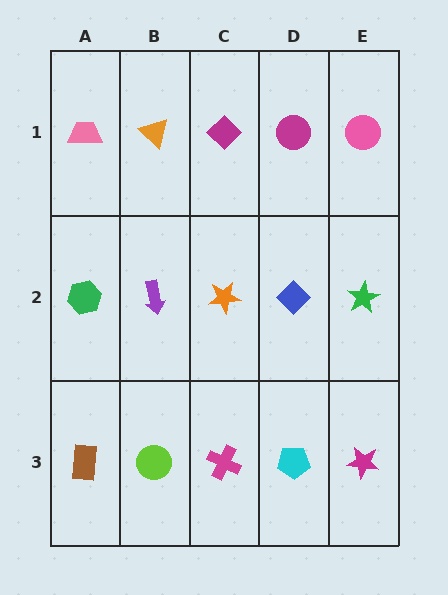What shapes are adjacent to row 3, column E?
A green star (row 2, column E), a cyan pentagon (row 3, column D).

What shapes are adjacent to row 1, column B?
A purple arrow (row 2, column B), a pink trapezoid (row 1, column A), a magenta diamond (row 1, column C).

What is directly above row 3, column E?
A green star.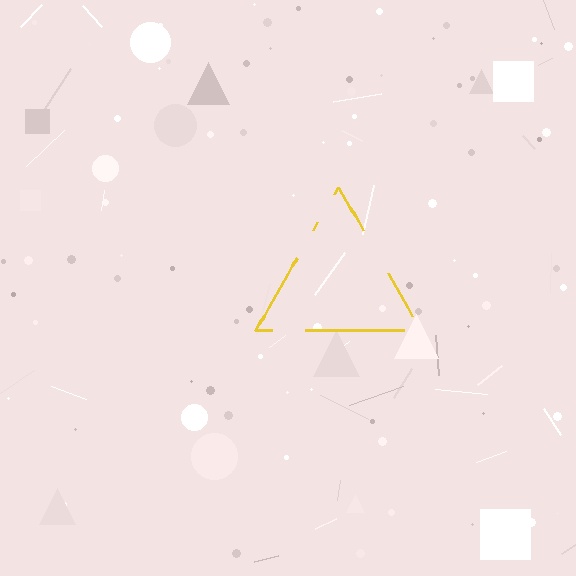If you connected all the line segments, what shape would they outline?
They would outline a triangle.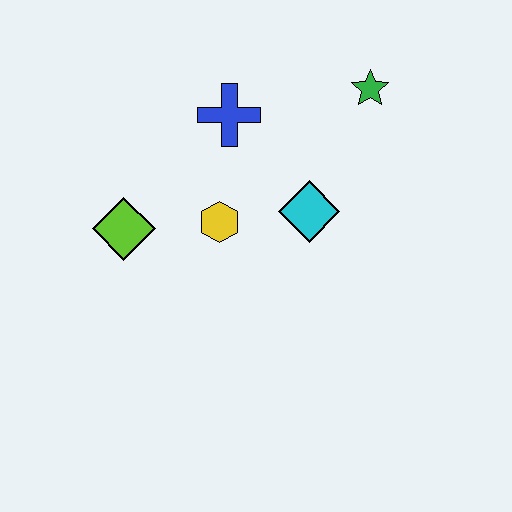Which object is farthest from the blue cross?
The lime diamond is farthest from the blue cross.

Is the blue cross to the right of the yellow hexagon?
Yes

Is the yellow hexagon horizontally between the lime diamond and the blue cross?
Yes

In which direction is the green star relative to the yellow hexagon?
The green star is to the right of the yellow hexagon.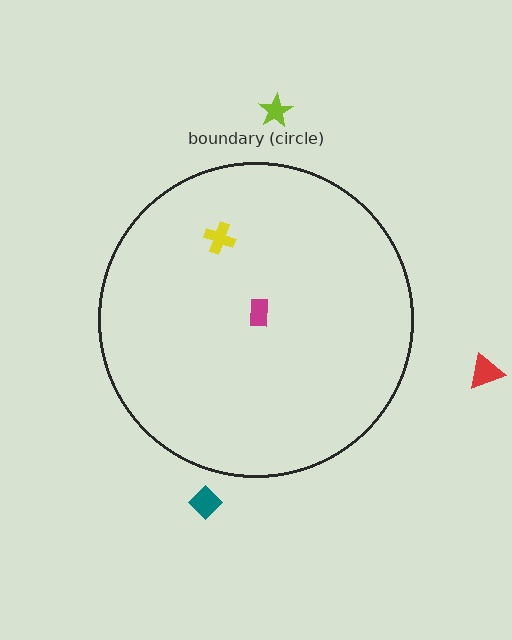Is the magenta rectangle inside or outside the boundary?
Inside.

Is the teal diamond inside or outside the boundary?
Outside.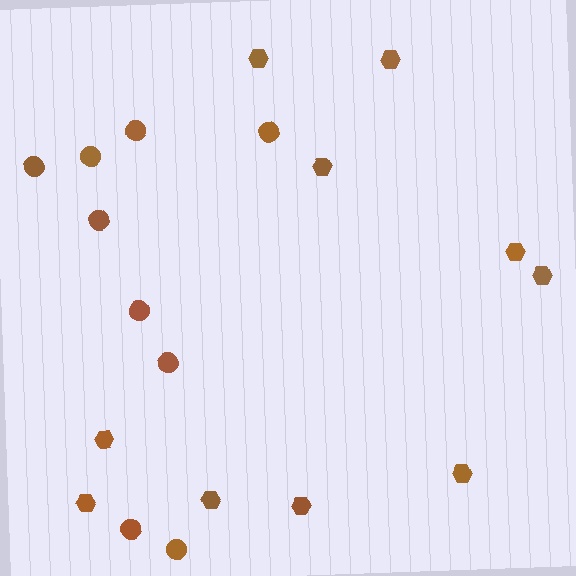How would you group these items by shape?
There are 2 groups: one group of hexagons (10) and one group of circles (9).